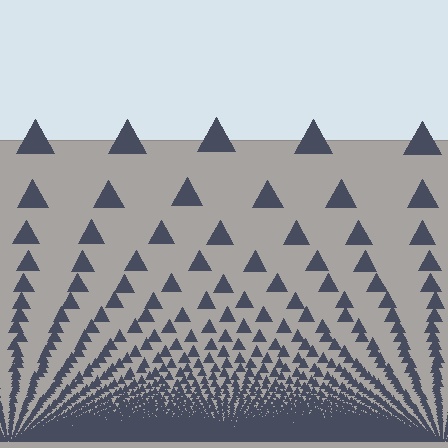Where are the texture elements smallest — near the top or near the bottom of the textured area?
Near the bottom.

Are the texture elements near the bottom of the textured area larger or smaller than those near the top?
Smaller. The gradient is inverted — elements near the bottom are smaller and denser.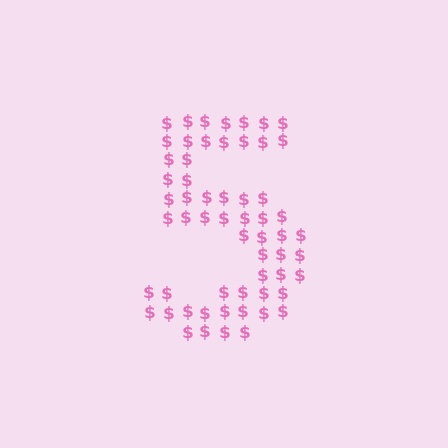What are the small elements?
The small elements are dollar signs.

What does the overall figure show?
The overall figure shows the digit 5.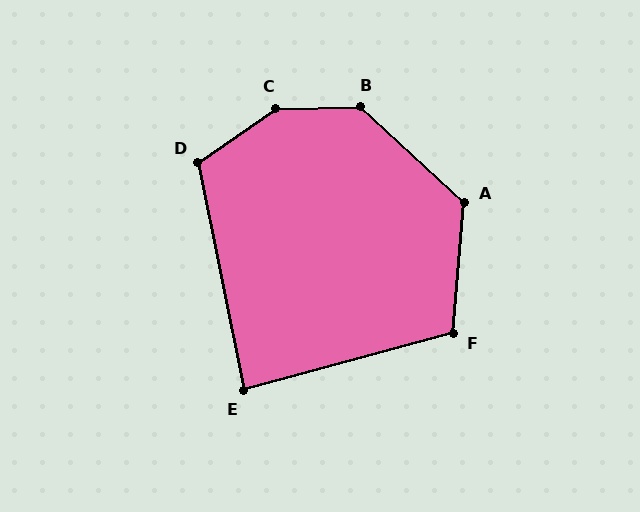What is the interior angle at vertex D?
Approximately 113 degrees (obtuse).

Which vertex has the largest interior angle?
C, at approximately 146 degrees.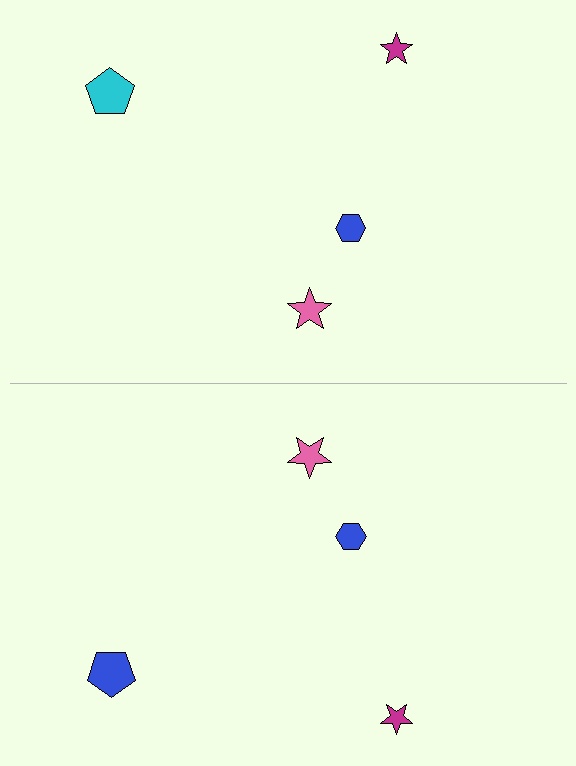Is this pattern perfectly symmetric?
No, the pattern is not perfectly symmetric. The blue pentagon on the bottom side breaks the symmetry — its mirror counterpart is cyan.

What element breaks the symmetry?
The blue pentagon on the bottom side breaks the symmetry — its mirror counterpart is cyan.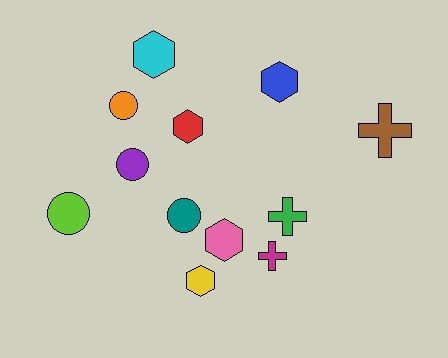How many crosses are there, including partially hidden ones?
There are 3 crosses.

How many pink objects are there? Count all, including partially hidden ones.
There is 1 pink object.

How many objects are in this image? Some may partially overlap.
There are 12 objects.